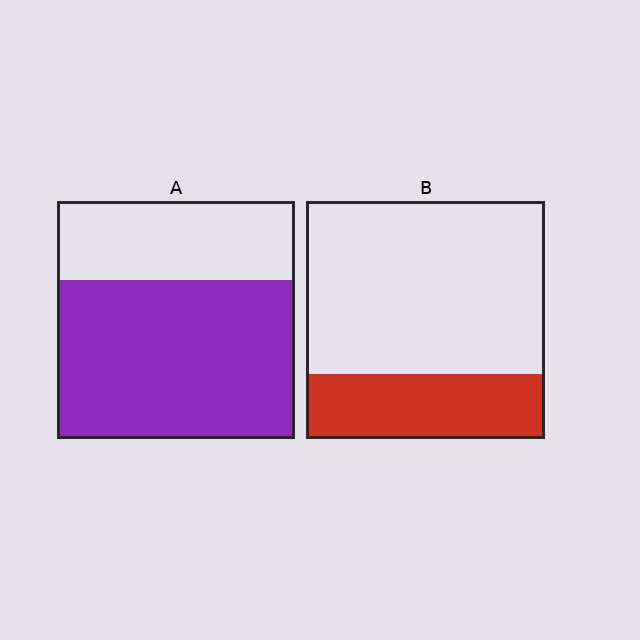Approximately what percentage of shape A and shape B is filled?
A is approximately 65% and B is approximately 25%.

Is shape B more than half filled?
No.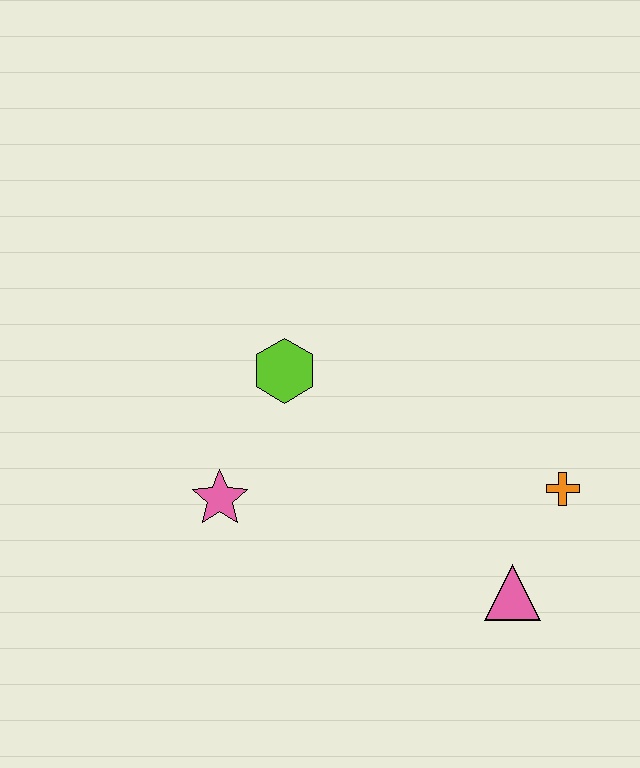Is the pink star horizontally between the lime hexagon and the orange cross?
No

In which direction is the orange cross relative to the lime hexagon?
The orange cross is to the right of the lime hexagon.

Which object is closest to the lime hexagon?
The pink star is closest to the lime hexagon.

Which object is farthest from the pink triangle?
The lime hexagon is farthest from the pink triangle.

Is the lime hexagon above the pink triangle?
Yes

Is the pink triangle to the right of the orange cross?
No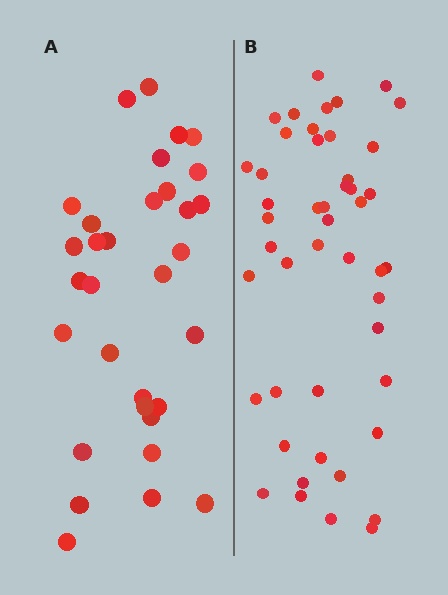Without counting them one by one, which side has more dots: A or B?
Region B (the right region) has more dots.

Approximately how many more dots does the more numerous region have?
Region B has approximately 15 more dots than region A.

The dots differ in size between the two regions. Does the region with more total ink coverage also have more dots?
No. Region A has more total ink coverage because its dots are larger, but region B actually contains more individual dots. Total area can be misleading — the number of items is what matters here.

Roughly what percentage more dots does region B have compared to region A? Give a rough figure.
About 45% more.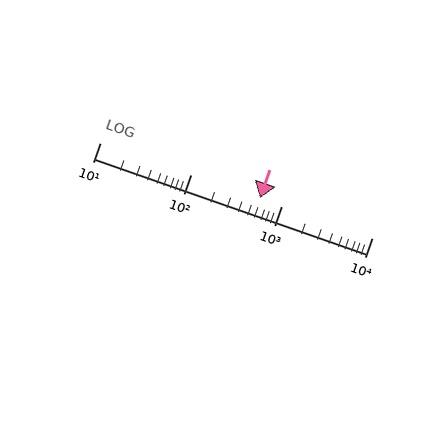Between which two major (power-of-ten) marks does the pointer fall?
The pointer is between 100 and 1000.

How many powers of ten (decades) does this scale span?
The scale spans 3 decades, from 10 to 10000.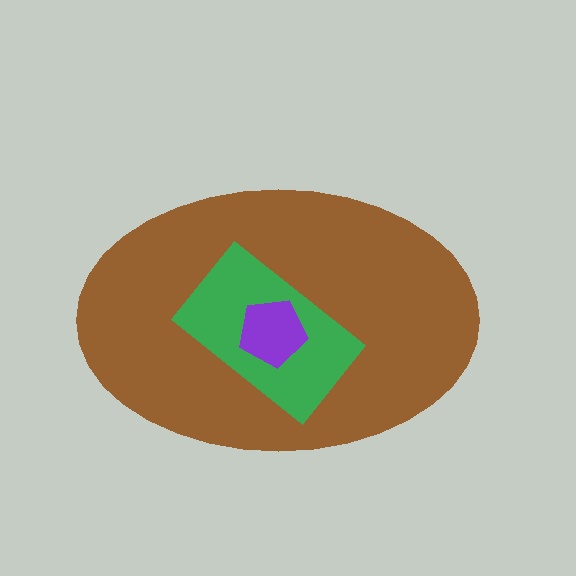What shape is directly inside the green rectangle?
The purple pentagon.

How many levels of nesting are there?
3.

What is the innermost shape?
The purple pentagon.